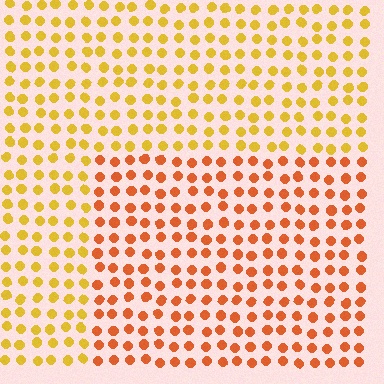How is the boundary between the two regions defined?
The boundary is defined purely by a slight shift in hue (about 32 degrees). Spacing, size, and orientation are identical on both sides.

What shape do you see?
I see a rectangle.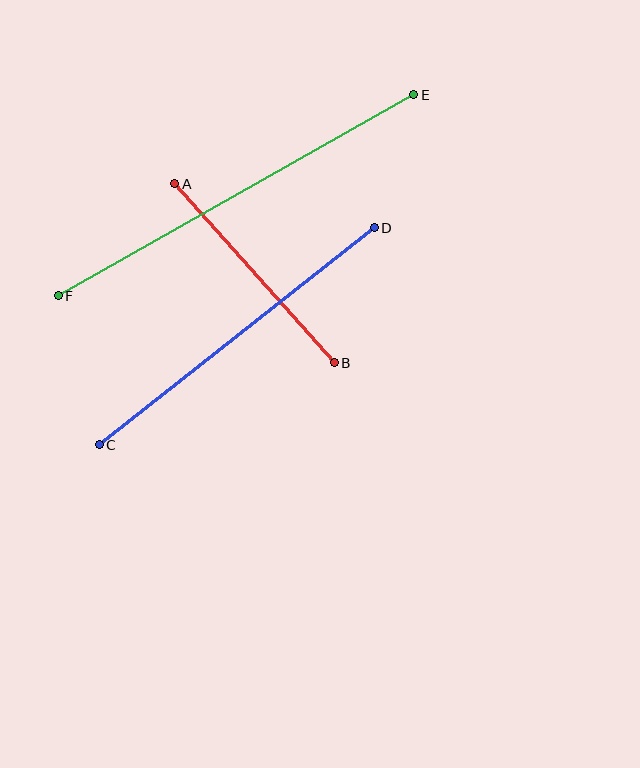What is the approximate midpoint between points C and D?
The midpoint is at approximately (237, 336) pixels.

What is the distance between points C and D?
The distance is approximately 350 pixels.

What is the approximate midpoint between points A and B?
The midpoint is at approximately (254, 273) pixels.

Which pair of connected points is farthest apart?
Points E and F are farthest apart.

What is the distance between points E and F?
The distance is approximately 408 pixels.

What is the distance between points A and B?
The distance is approximately 240 pixels.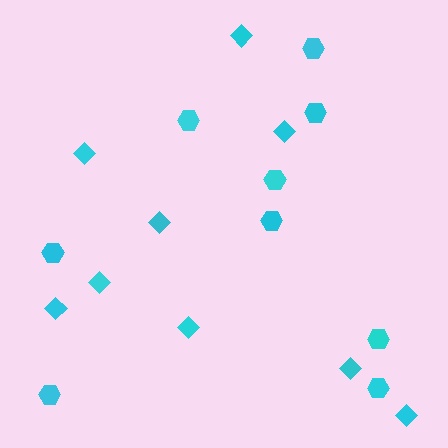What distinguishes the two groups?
There are 2 groups: one group of diamonds (9) and one group of hexagons (9).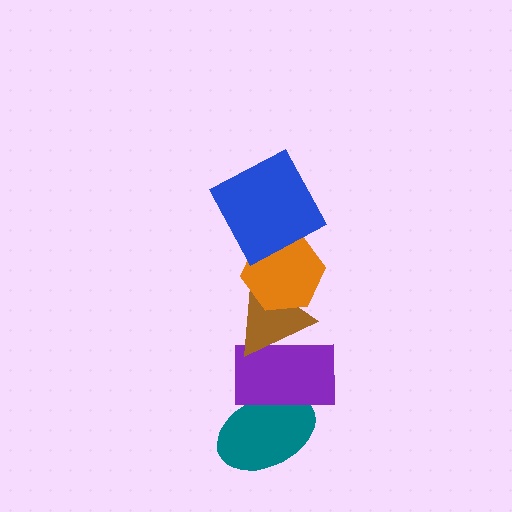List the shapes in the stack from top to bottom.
From top to bottom: the blue square, the orange hexagon, the brown triangle, the purple rectangle, the teal ellipse.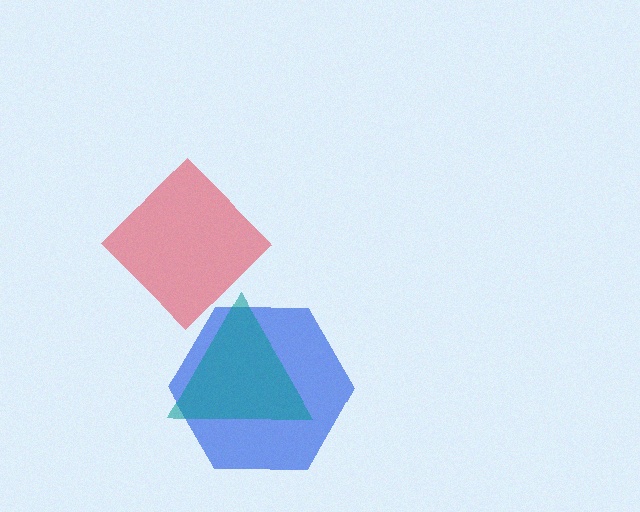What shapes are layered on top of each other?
The layered shapes are: a blue hexagon, a red diamond, a teal triangle.